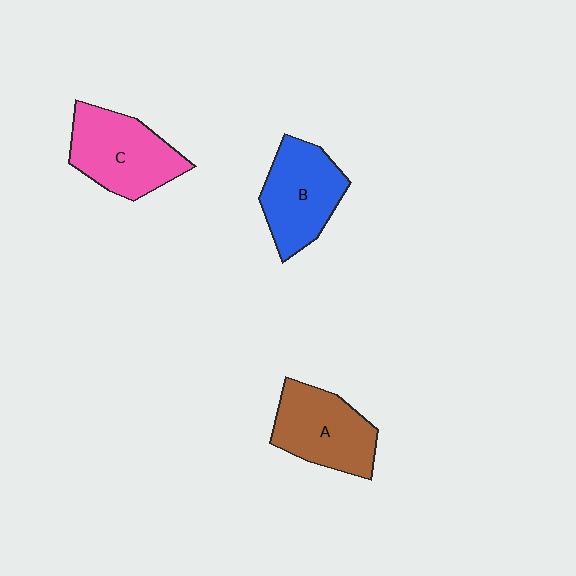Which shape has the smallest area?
Shape B (blue).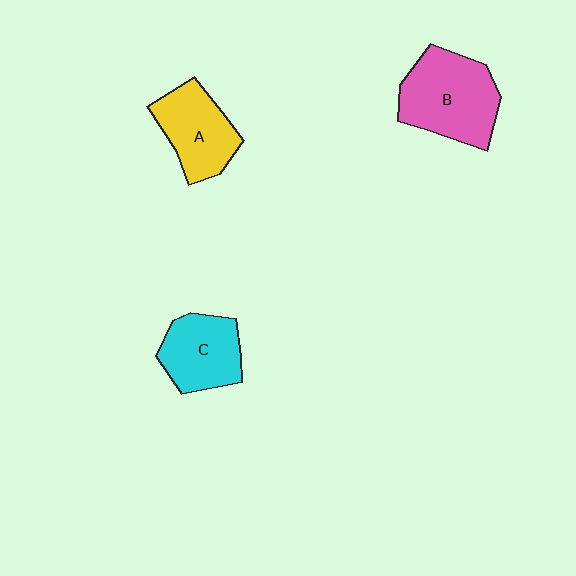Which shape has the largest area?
Shape B (pink).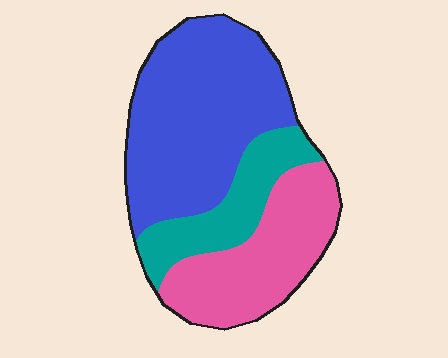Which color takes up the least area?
Teal, at roughly 20%.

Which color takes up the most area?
Blue, at roughly 50%.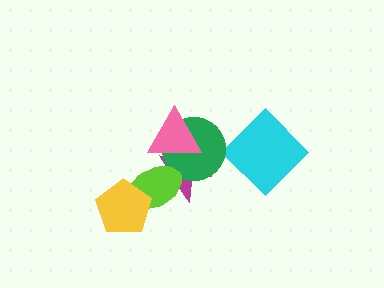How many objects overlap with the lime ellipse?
2 objects overlap with the lime ellipse.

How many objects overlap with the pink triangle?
2 objects overlap with the pink triangle.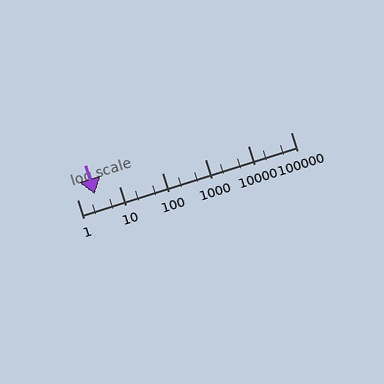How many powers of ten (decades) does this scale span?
The scale spans 5 decades, from 1 to 100000.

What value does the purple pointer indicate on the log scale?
The pointer indicates approximately 2.6.